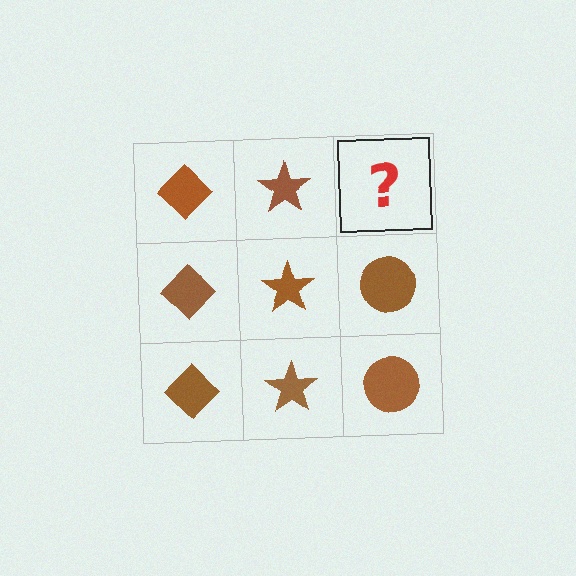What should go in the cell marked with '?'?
The missing cell should contain a brown circle.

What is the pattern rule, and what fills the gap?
The rule is that each column has a consistent shape. The gap should be filled with a brown circle.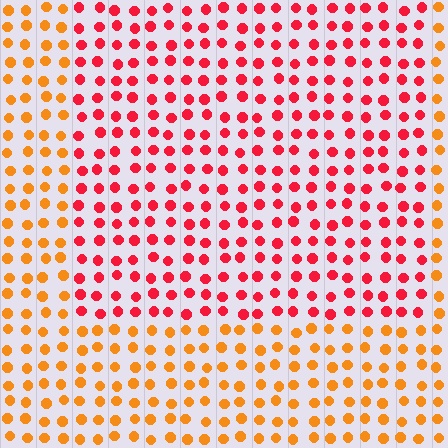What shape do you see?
I see a rectangle.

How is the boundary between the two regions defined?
The boundary is defined purely by a slight shift in hue (about 41 degrees). Spacing, size, and orientation are identical on both sides.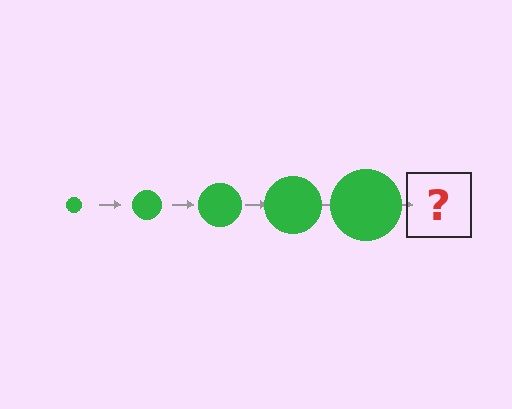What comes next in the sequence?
The next element should be a green circle, larger than the previous one.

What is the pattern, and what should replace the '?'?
The pattern is that the circle gets progressively larger each step. The '?' should be a green circle, larger than the previous one.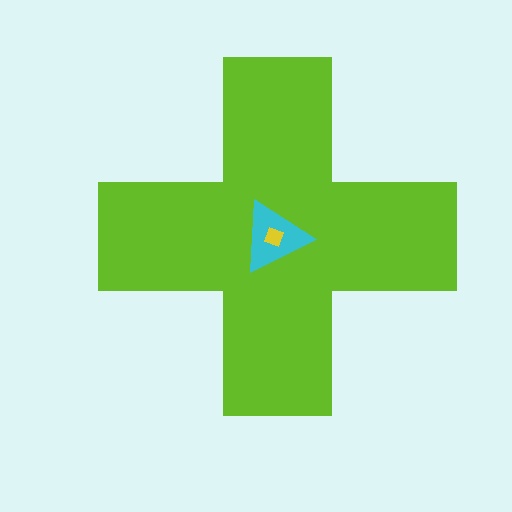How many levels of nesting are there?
3.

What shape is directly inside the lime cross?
The cyan triangle.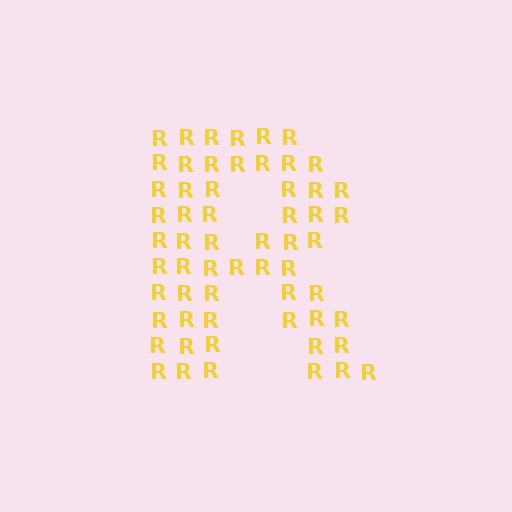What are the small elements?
The small elements are letter R's.